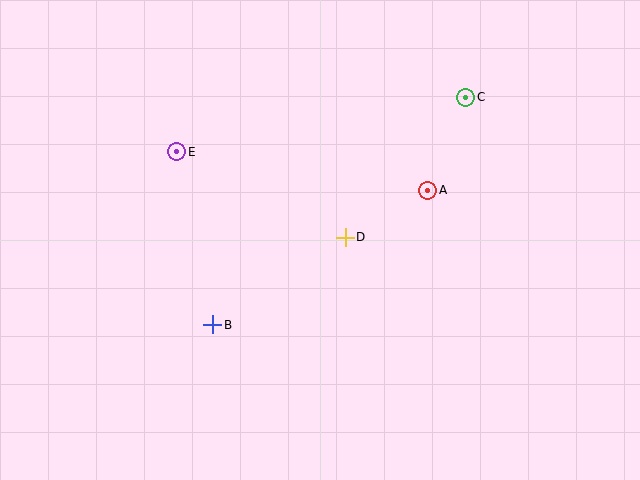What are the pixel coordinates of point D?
Point D is at (345, 237).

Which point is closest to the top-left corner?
Point E is closest to the top-left corner.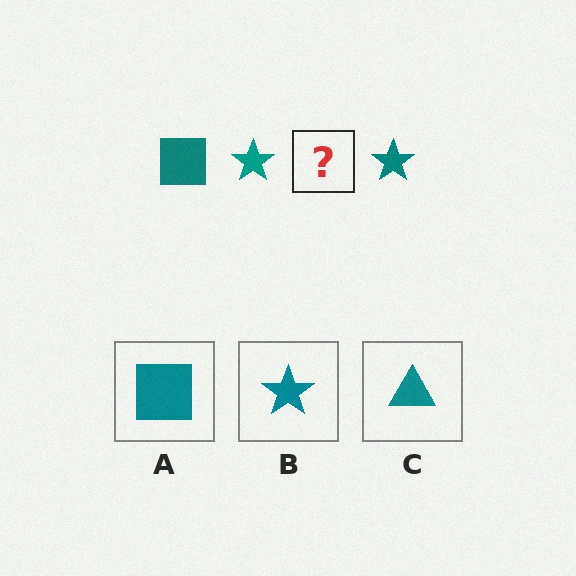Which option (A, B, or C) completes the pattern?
A.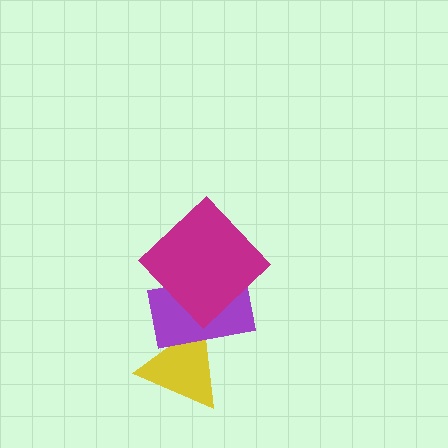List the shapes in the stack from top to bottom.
From top to bottom: the magenta diamond, the purple rectangle, the yellow triangle.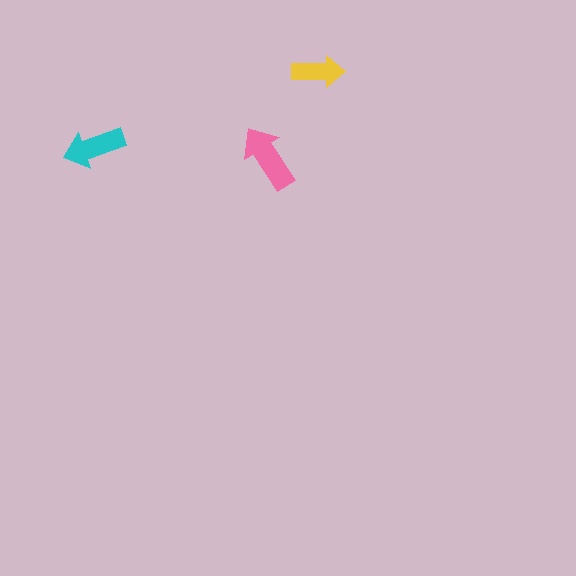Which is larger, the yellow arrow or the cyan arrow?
The cyan one.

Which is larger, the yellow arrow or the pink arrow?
The pink one.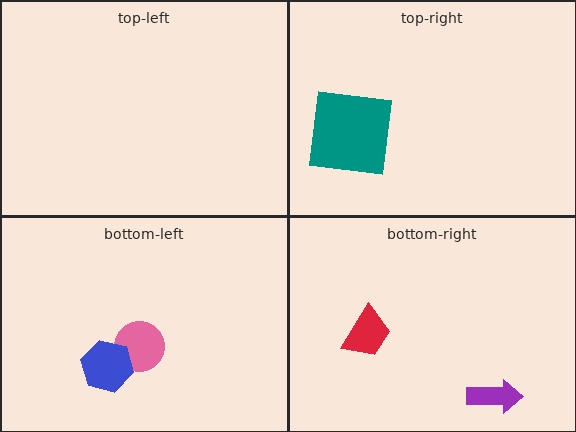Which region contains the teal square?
The top-right region.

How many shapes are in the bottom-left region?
2.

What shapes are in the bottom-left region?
The pink circle, the blue hexagon.